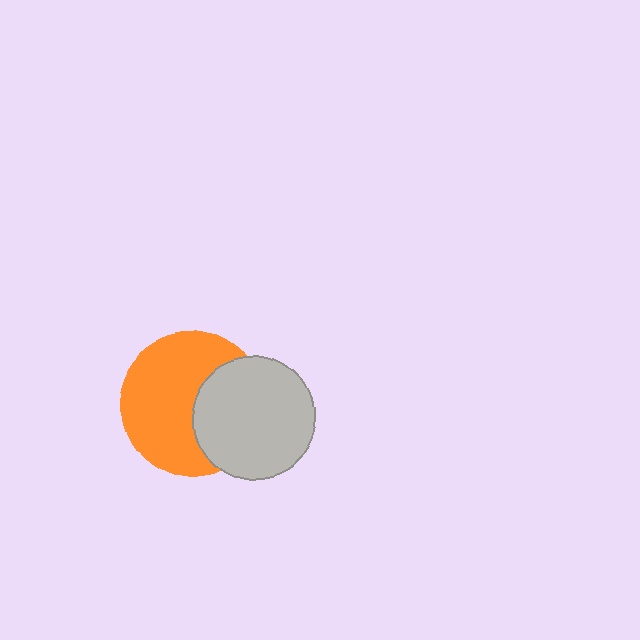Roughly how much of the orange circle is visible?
About half of it is visible (roughly 64%).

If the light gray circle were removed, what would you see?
You would see the complete orange circle.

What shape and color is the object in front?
The object in front is a light gray circle.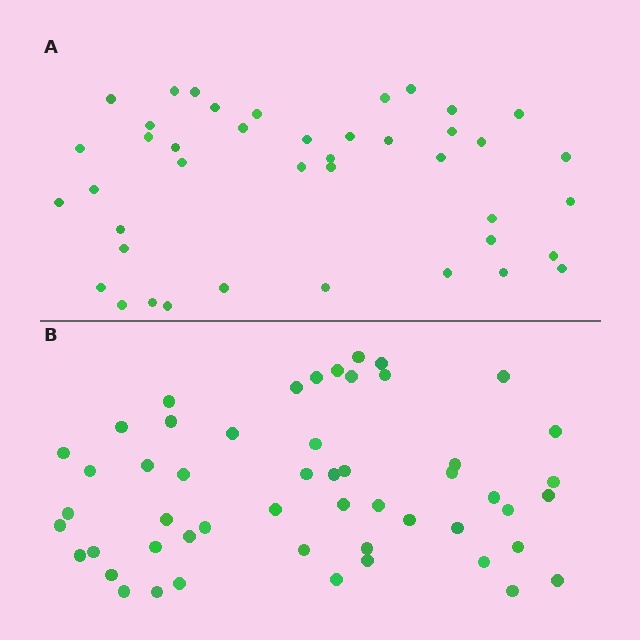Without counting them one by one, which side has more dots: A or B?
Region B (the bottom region) has more dots.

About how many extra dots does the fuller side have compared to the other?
Region B has roughly 10 or so more dots than region A.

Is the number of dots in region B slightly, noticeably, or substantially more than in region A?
Region B has only slightly more — the two regions are fairly close. The ratio is roughly 1.2 to 1.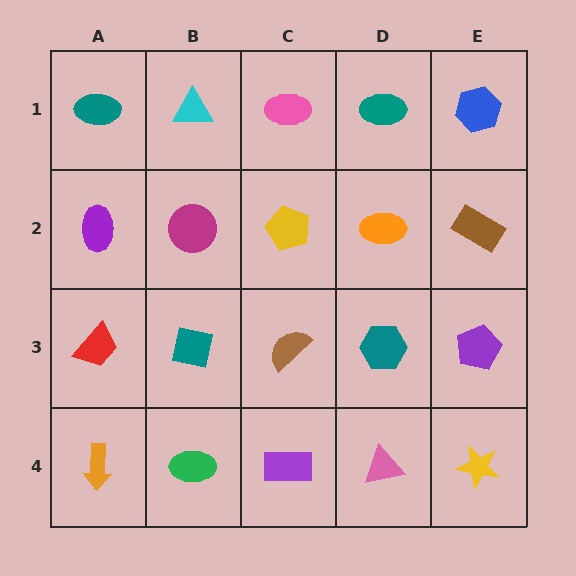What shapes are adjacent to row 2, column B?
A cyan triangle (row 1, column B), a teal square (row 3, column B), a purple ellipse (row 2, column A), a yellow pentagon (row 2, column C).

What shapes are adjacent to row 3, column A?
A purple ellipse (row 2, column A), an orange arrow (row 4, column A), a teal square (row 3, column B).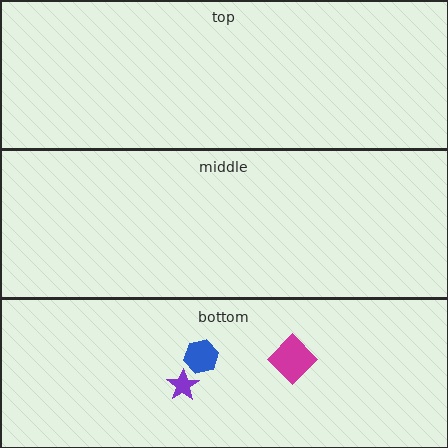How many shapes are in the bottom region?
3.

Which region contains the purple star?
The bottom region.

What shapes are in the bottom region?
The blue hexagon, the magenta diamond, the purple star.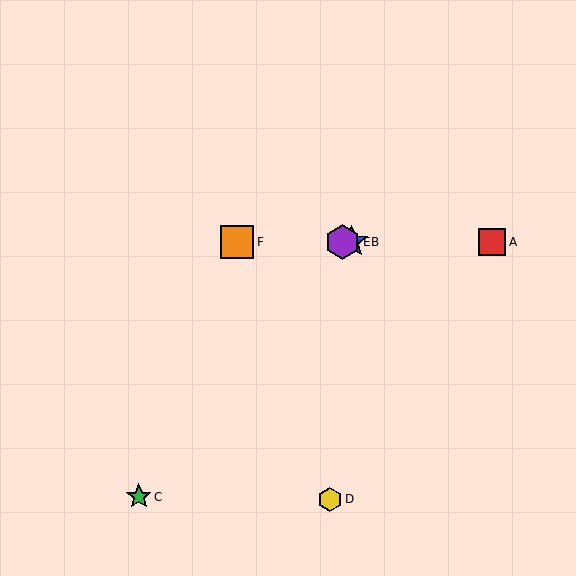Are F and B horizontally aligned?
Yes, both are at y≈242.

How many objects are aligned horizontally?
4 objects (A, B, E, F) are aligned horizontally.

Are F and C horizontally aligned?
No, F is at y≈242 and C is at y≈497.